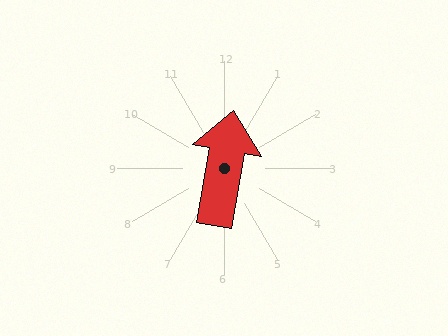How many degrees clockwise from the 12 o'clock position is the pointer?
Approximately 10 degrees.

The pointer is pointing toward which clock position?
Roughly 12 o'clock.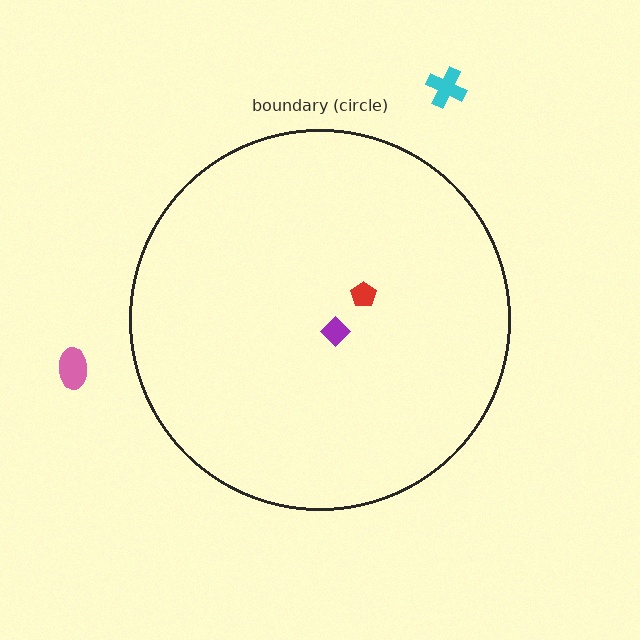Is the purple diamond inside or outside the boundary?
Inside.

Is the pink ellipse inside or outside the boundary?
Outside.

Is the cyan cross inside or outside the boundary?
Outside.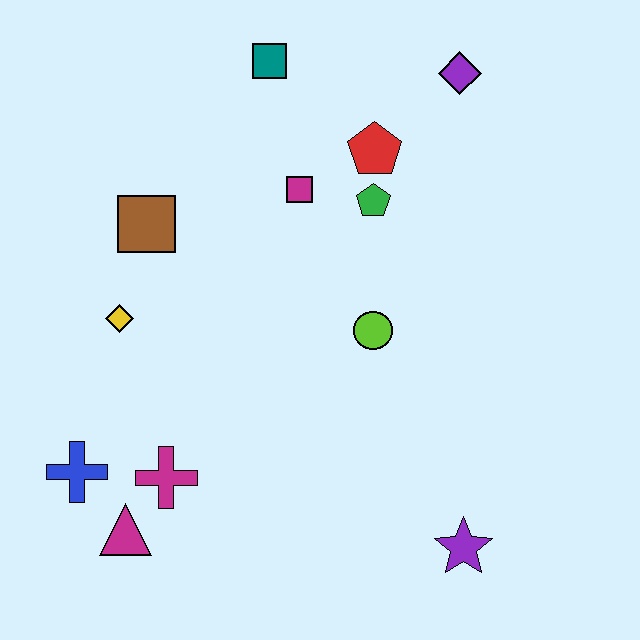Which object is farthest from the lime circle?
The blue cross is farthest from the lime circle.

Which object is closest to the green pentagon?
The red pentagon is closest to the green pentagon.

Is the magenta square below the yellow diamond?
No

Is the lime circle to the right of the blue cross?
Yes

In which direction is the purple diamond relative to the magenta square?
The purple diamond is to the right of the magenta square.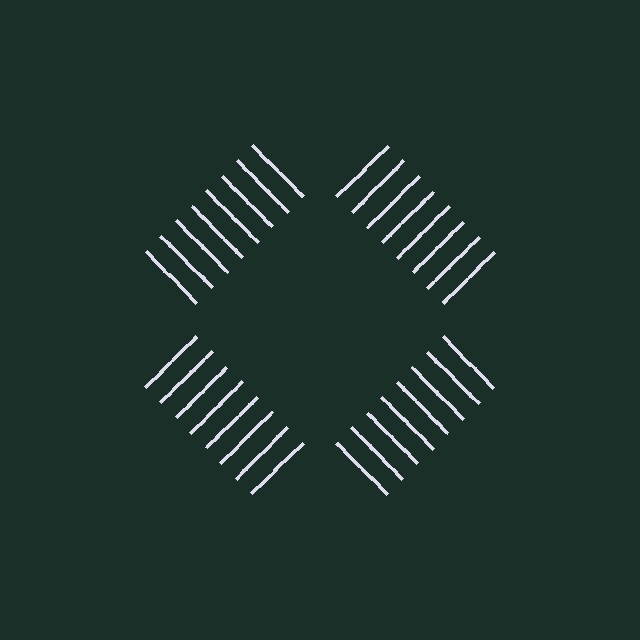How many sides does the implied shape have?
4 sides — the line-ends trace a square.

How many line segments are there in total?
32 — 8 along each of the 4 edges.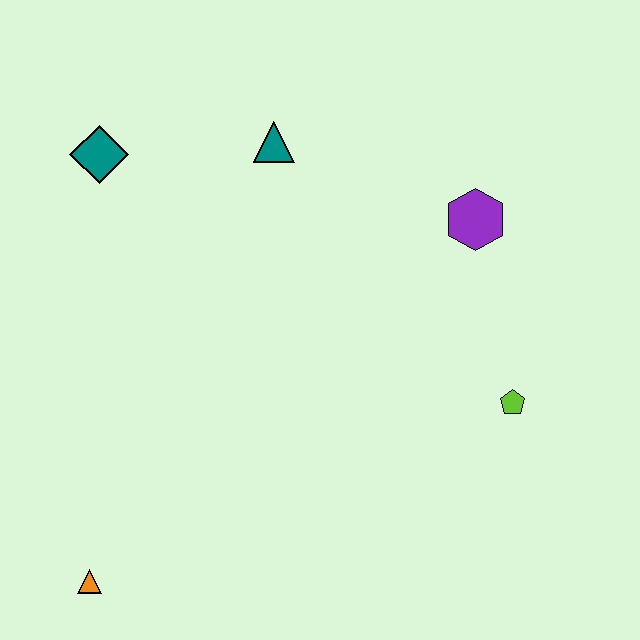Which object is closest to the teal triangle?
The teal diamond is closest to the teal triangle.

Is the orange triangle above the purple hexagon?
No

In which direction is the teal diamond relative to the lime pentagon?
The teal diamond is to the left of the lime pentagon.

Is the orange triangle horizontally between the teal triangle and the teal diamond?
No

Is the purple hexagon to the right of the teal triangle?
Yes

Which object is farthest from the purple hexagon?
The orange triangle is farthest from the purple hexagon.